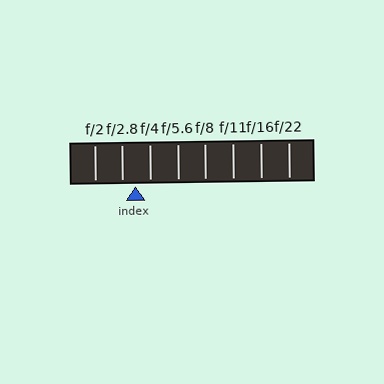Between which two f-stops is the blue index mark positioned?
The index mark is between f/2.8 and f/4.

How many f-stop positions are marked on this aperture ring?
There are 8 f-stop positions marked.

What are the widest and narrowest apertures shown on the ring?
The widest aperture shown is f/2 and the narrowest is f/22.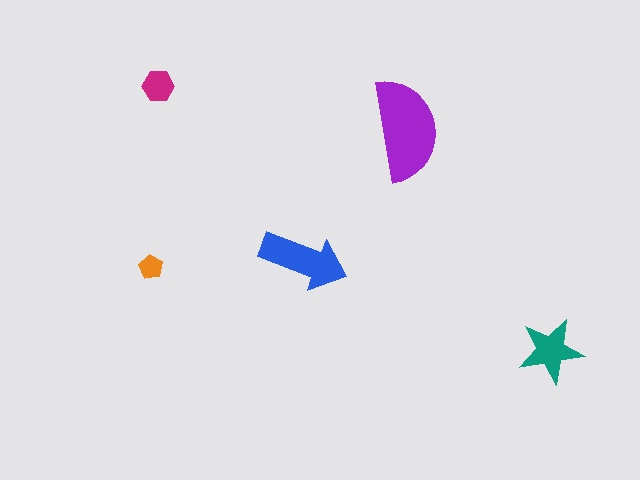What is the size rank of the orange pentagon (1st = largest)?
5th.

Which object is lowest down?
The teal star is bottommost.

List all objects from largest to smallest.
The purple semicircle, the blue arrow, the teal star, the magenta hexagon, the orange pentagon.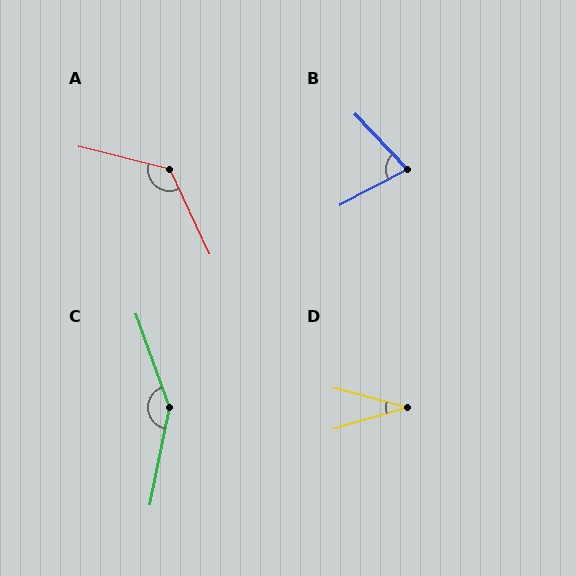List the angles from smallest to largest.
D (31°), B (75°), A (129°), C (149°).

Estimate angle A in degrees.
Approximately 129 degrees.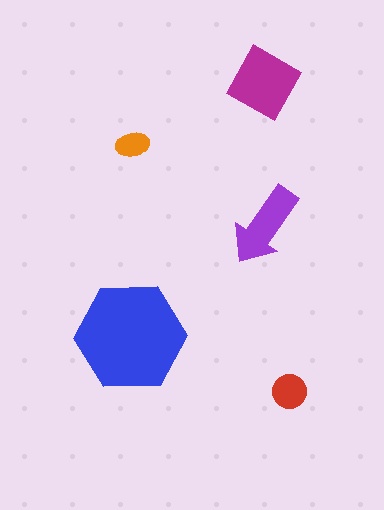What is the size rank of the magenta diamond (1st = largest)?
2nd.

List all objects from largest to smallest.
The blue hexagon, the magenta diamond, the purple arrow, the red circle, the orange ellipse.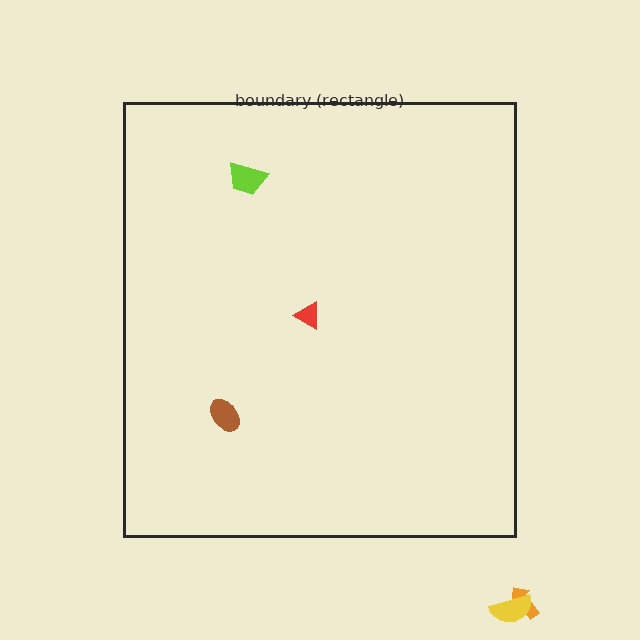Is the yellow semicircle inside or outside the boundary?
Outside.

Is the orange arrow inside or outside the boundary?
Outside.